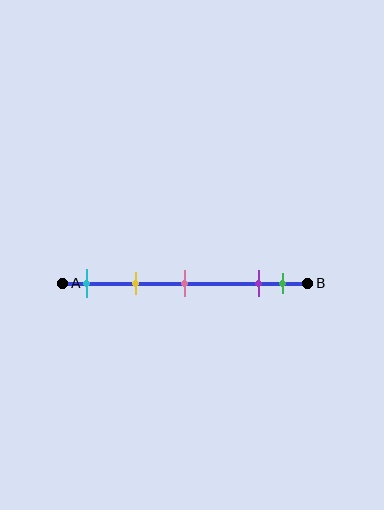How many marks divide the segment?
There are 5 marks dividing the segment.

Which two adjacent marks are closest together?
The purple and green marks are the closest adjacent pair.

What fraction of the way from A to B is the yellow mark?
The yellow mark is approximately 30% (0.3) of the way from A to B.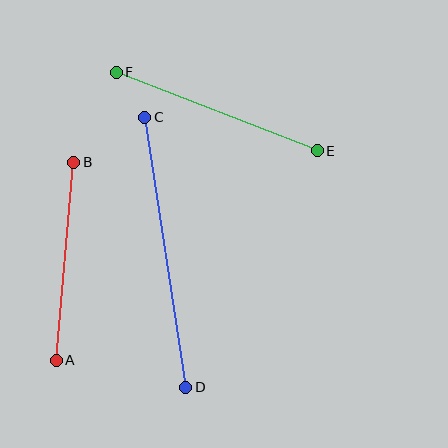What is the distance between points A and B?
The distance is approximately 199 pixels.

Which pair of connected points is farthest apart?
Points C and D are farthest apart.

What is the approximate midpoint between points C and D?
The midpoint is at approximately (165, 252) pixels.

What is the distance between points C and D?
The distance is approximately 273 pixels.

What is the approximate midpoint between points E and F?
The midpoint is at approximately (217, 111) pixels.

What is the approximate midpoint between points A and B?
The midpoint is at approximately (65, 261) pixels.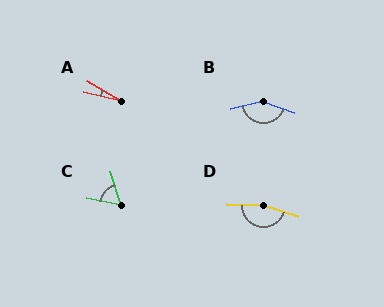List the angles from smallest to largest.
A (18°), C (63°), B (146°), D (162°).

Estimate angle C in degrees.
Approximately 63 degrees.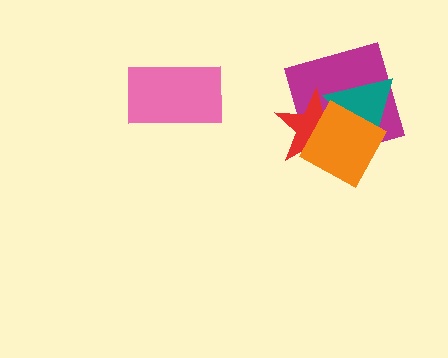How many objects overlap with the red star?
3 objects overlap with the red star.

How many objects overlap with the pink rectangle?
0 objects overlap with the pink rectangle.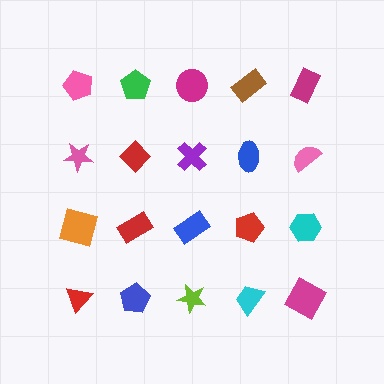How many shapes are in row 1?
5 shapes.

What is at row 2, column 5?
A pink semicircle.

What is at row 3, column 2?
A red rectangle.